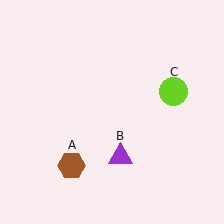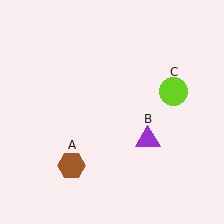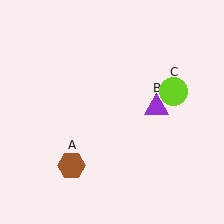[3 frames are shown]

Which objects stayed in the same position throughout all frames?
Brown hexagon (object A) and lime circle (object C) remained stationary.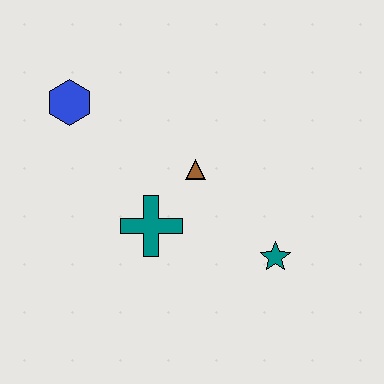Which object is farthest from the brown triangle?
The blue hexagon is farthest from the brown triangle.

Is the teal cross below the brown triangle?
Yes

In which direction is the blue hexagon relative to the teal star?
The blue hexagon is to the left of the teal star.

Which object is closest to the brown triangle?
The teal cross is closest to the brown triangle.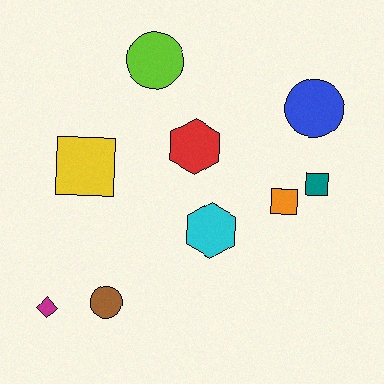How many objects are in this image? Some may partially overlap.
There are 9 objects.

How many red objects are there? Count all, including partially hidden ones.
There is 1 red object.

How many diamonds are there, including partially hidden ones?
There is 1 diamond.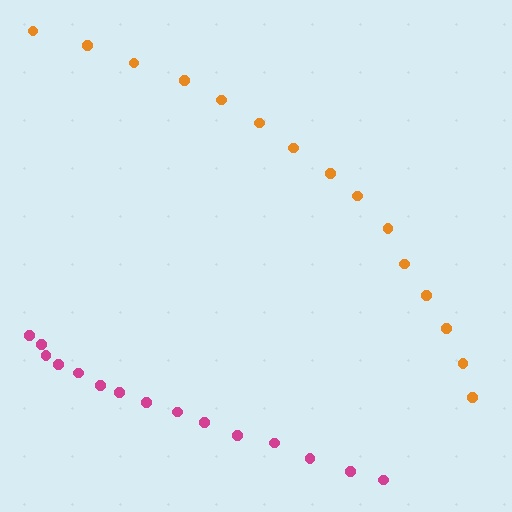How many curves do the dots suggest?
There are 2 distinct paths.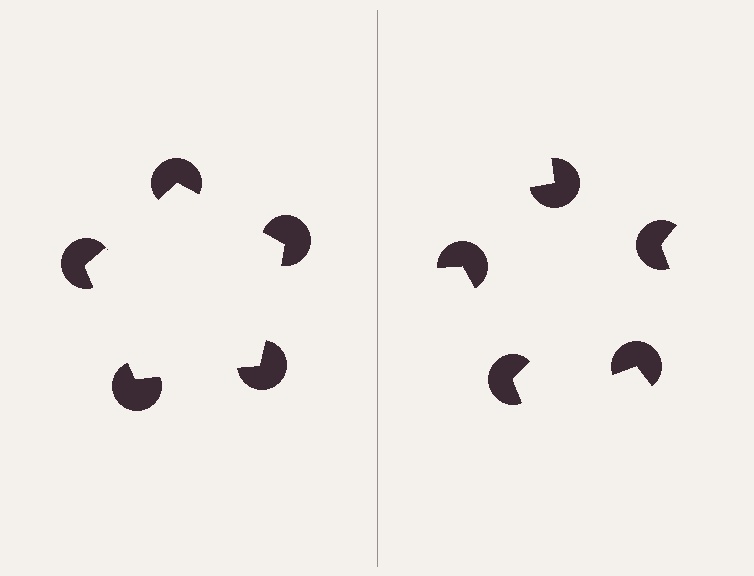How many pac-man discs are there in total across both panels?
10 — 5 on each side.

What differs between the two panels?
The pac-man discs are positioned identically on both sides; only the wedge orientations differ. On the left they align to a pentagon; on the right they are misaligned.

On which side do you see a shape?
An illusory pentagon appears on the left side. On the right side the wedge cuts are rotated, so no coherent shape forms.